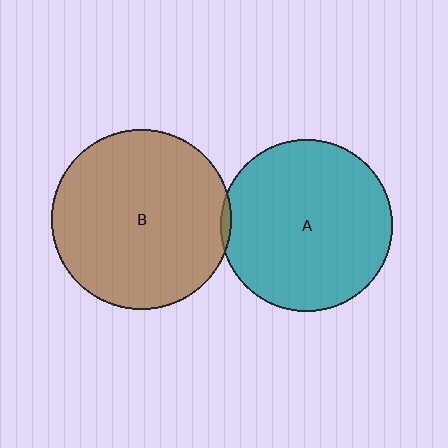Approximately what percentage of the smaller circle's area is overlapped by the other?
Approximately 5%.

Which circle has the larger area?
Circle B (brown).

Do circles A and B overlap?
Yes.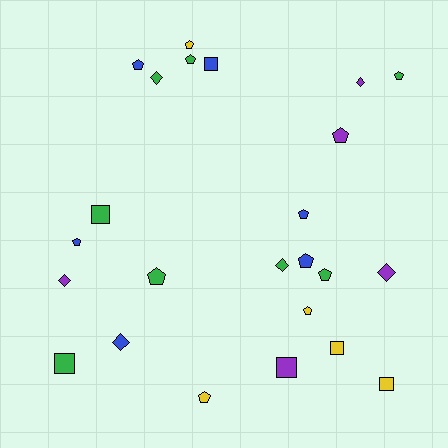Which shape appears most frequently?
Pentagon, with 12 objects.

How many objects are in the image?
There are 24 objects.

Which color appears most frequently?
Green, with 8 objects.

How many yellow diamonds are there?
There are no yellow diamonds.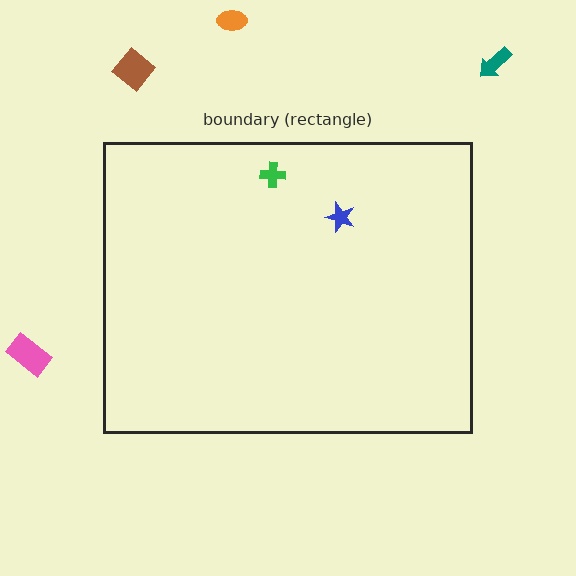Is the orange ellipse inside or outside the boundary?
Outside.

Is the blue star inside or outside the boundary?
Inside.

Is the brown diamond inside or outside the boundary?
Outside.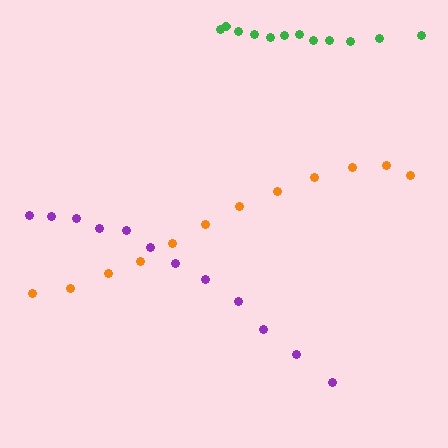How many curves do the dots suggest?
There are 3 distinct paths.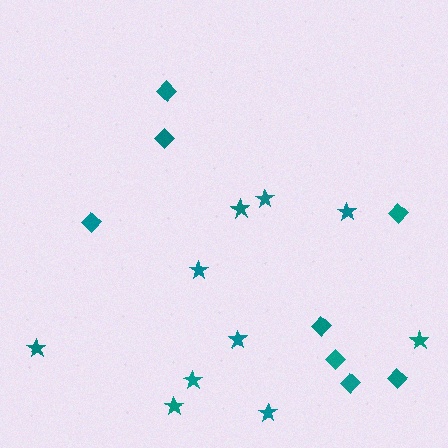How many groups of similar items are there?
There are 2 groups: one group of stars (10) and one group of diamonds (8).